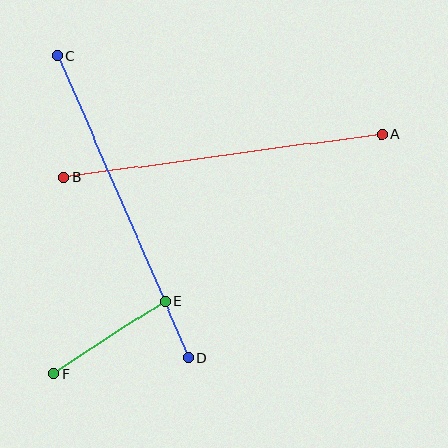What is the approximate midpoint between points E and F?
The midpoint is at approximately (109, 338) pixels.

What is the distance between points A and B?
The distance is approximately 321 pixels.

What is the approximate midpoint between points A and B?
The midpoint is at approximately (223, 156) pixels.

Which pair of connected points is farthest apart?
Points C and D are farthest apart.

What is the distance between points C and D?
The distance is approximately 329 pixels.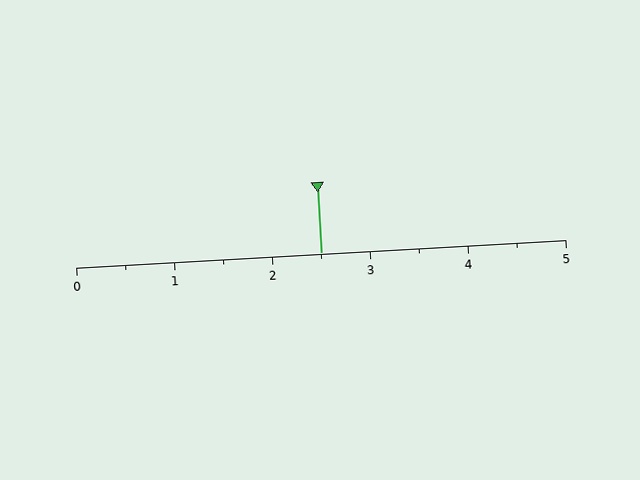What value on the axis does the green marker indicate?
The marker indicates approximately 2.5.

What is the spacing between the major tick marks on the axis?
The major ticks are spaced 1 apart.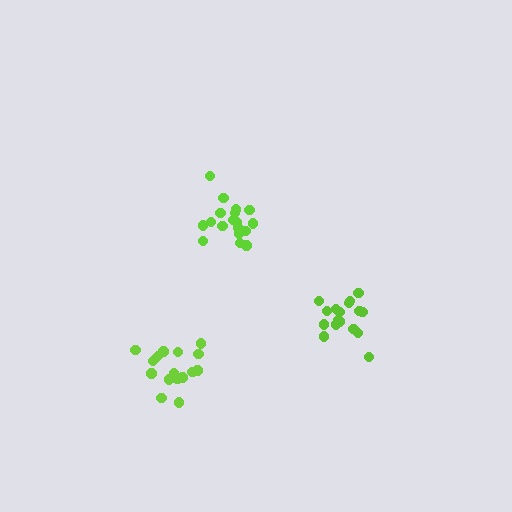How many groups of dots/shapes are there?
There are 3 groups.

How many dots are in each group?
Group 1: 18 dots, Group 2: 18 dots, Group 3: 18 dots (54 total).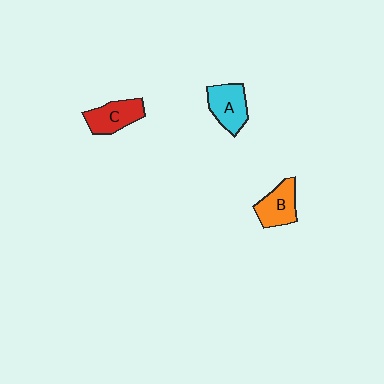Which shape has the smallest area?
Shape B (orange).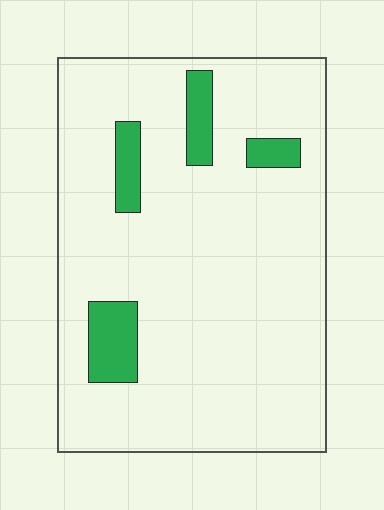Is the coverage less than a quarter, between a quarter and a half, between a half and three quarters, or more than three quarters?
Less than a quarter.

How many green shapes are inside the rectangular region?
4.